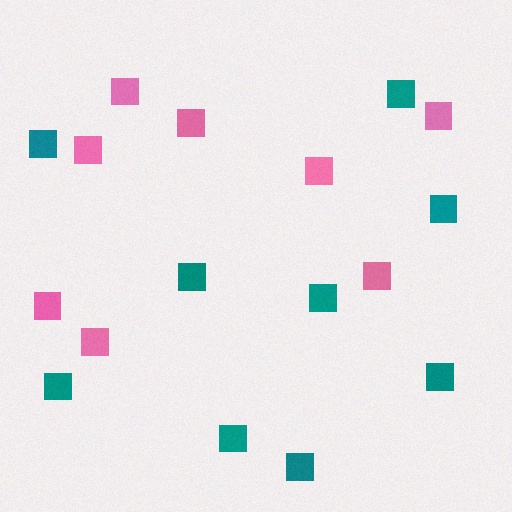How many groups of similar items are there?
There are 2 groups: one group of pink squares (8) and one group of teal squares (9).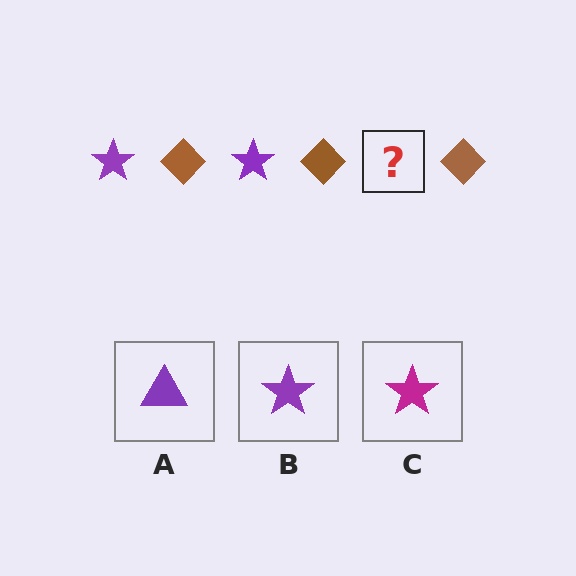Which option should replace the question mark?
Option B.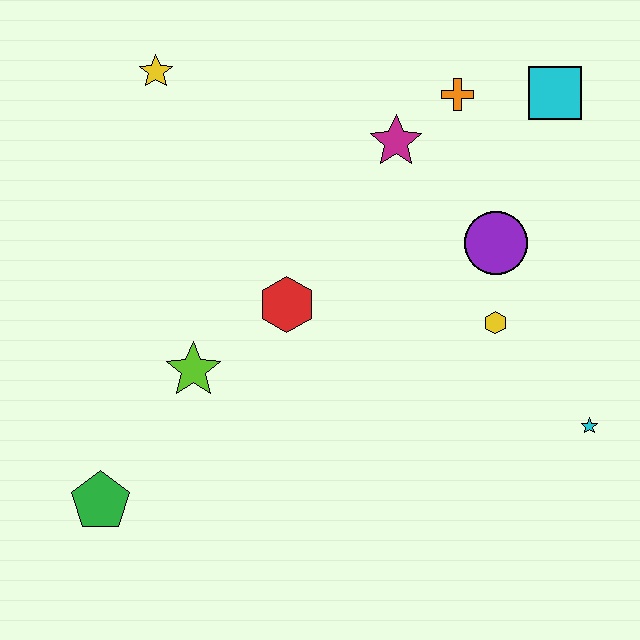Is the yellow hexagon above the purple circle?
No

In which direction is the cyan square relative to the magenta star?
The cyan square is to the right of the magenta star.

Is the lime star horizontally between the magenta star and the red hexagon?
No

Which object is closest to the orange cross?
The magenta star is closest to the orange cross.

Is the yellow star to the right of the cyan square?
No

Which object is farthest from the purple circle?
The green pentagon is farthest from the purple circle.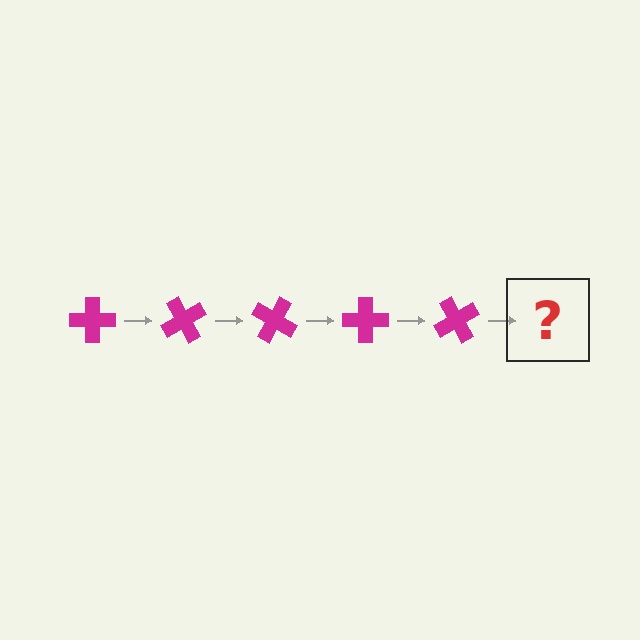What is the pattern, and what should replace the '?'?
The pattern is that the cross rotates 60 degrees each step. The '?' should be a magenta cross rotated 300 degrees.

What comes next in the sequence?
The next element should be a magenta cross rotated 300 degrees.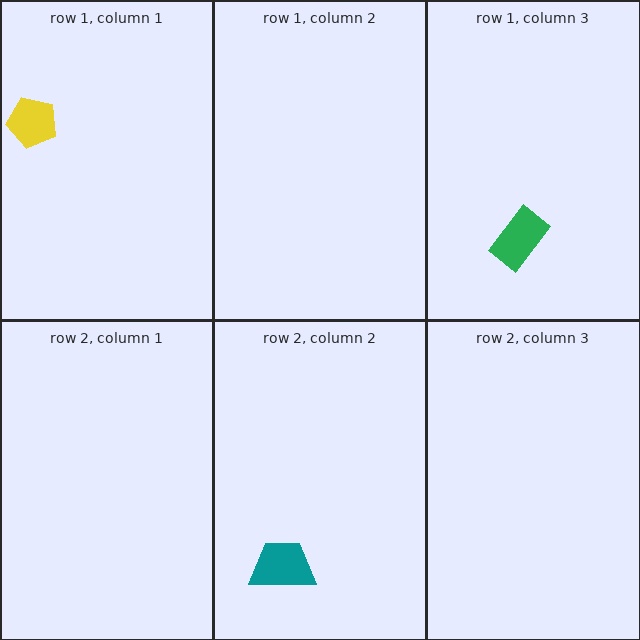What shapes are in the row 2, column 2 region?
The teal trapezoid.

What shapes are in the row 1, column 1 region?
The yellow pentagon.